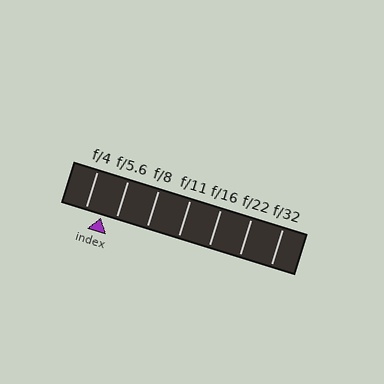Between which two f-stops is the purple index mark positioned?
The index mark is between f/4 and f/5.6.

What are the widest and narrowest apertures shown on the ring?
The widest aperture shown is f/4 and the narrowest is f/32.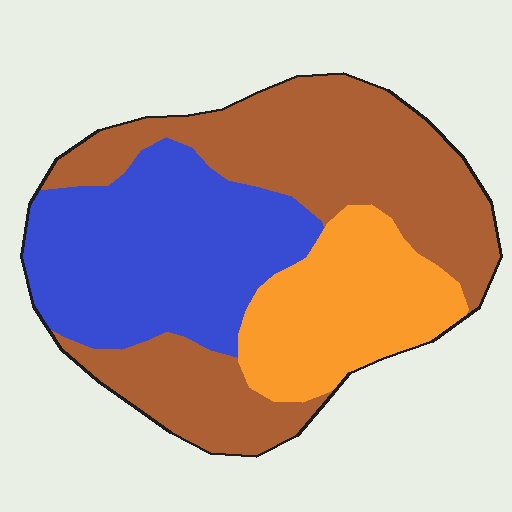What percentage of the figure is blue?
Blue covers around 35% of the figure.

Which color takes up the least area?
Orange, at roughly 20%.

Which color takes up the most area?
Brown, at roughly 45%.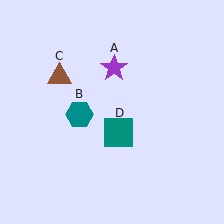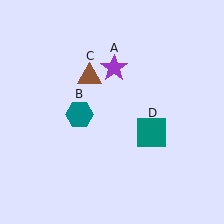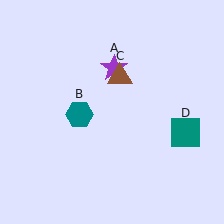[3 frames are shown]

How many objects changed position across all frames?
2 objects changed position: brown triangle (object C), teal square (object D).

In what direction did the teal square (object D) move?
The teal square (object D) moved right.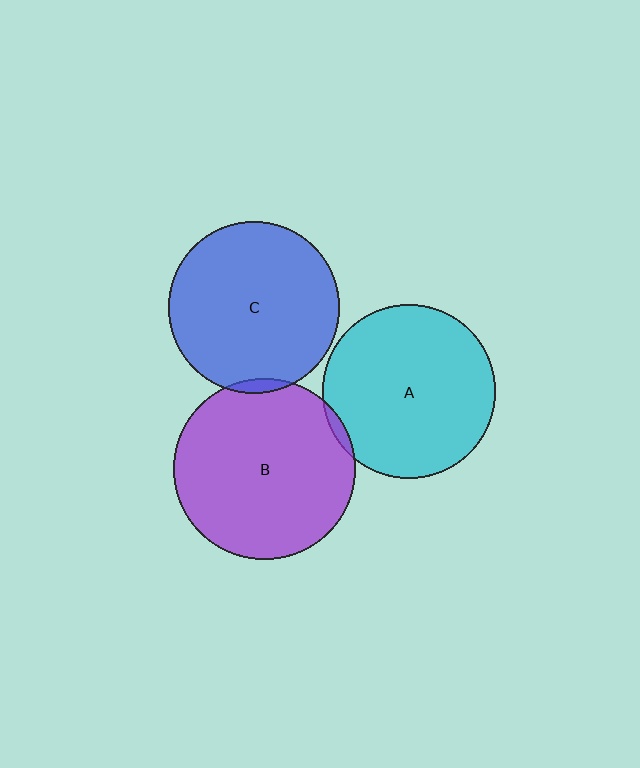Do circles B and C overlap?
Yes.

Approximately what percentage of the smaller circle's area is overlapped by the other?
Approximately 5%.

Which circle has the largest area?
Circle B (purple).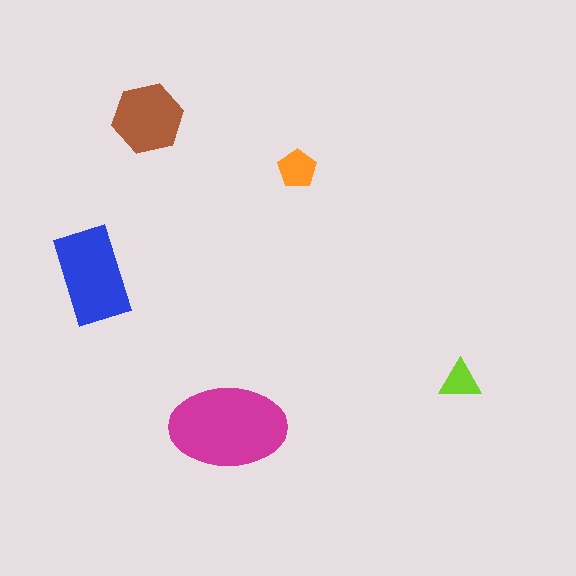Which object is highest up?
The brown hexagon is topmost.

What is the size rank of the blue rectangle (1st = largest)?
2nd.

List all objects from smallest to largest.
The lime triangle, the orange pentagon, the brown hexagon, the blue rectangle, the magenta ellipse.